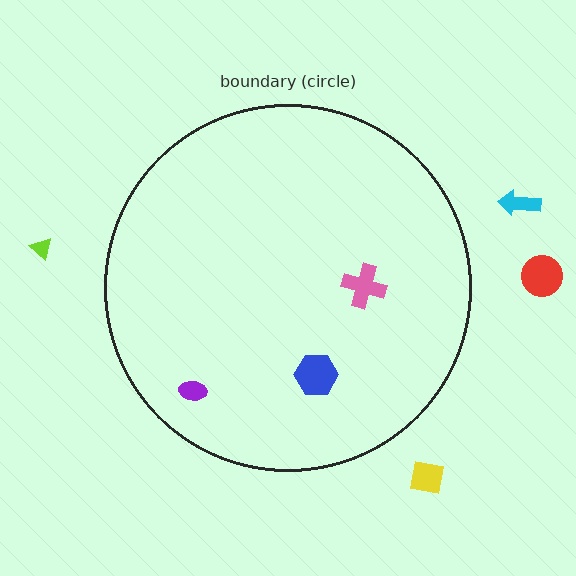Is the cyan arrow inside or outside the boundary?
Outside.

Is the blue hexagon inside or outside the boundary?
Inside.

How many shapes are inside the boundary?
3 inside, 4 outside.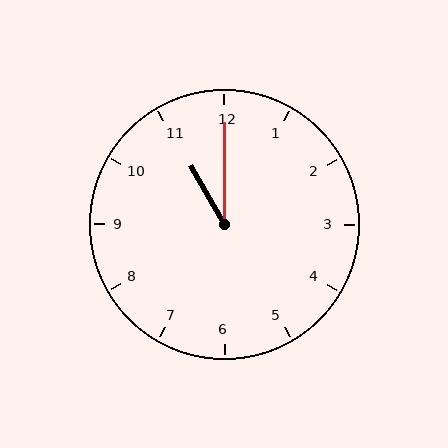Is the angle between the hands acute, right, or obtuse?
It is acute.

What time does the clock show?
11:00.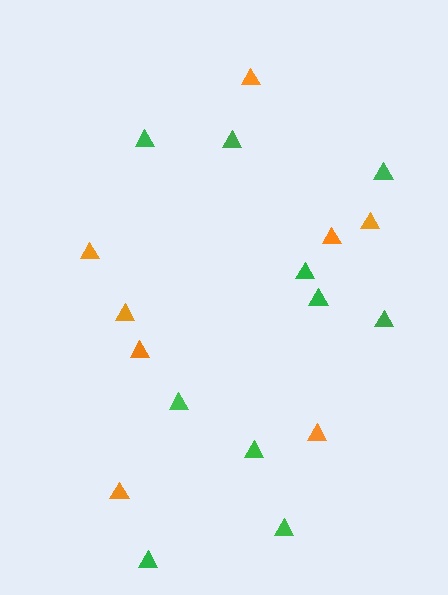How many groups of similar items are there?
There are 2 groups: one group of green triangles (10) and one group of orange triangles (8).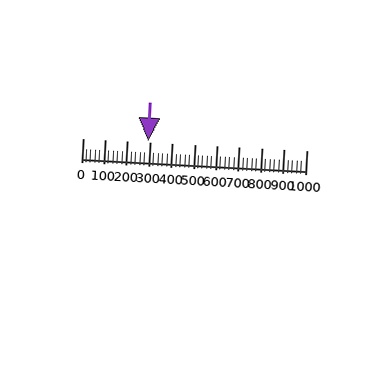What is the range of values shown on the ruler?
The ruler shows values from 0 to 1000.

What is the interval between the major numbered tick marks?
The major tick marks are spaced 100 units apart.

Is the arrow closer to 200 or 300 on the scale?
The arrow is closer to 300.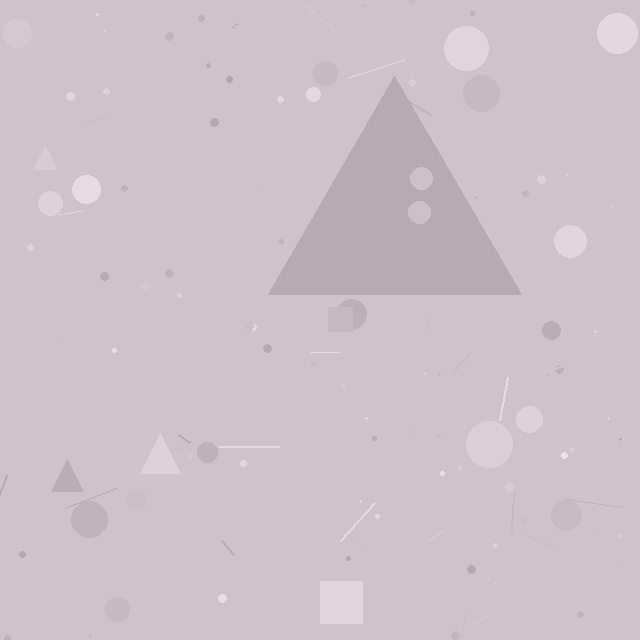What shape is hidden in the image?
A triangle is hidden in the image.